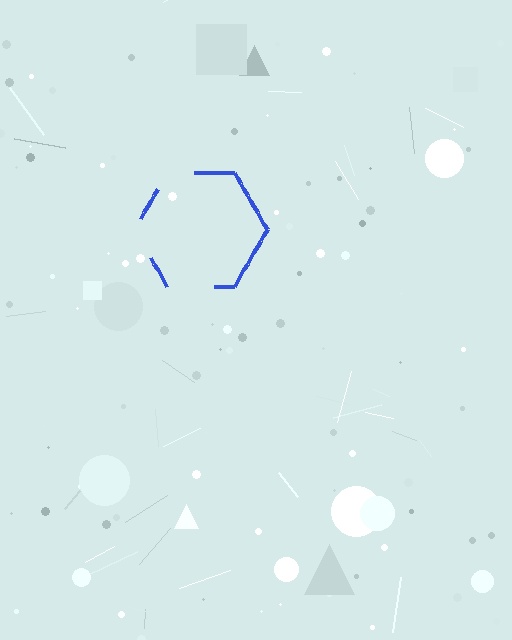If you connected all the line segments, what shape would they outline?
They would outline a hexagon.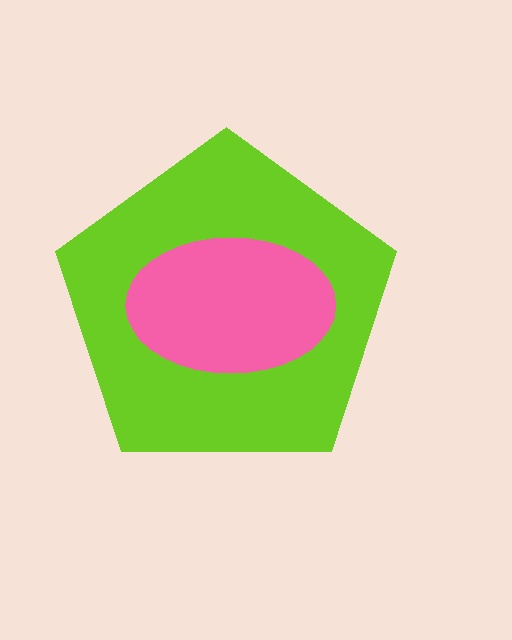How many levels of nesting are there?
2.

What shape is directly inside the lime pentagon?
The pink ellipse.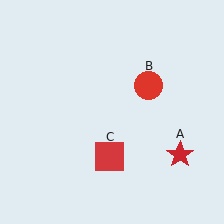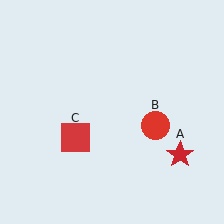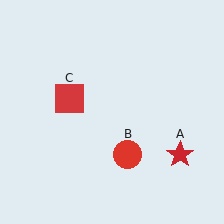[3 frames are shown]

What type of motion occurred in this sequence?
The red circle (object B), red square (object C) rotated clockwise around the center of the scene.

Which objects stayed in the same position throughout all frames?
Red star (object A) remained stationary.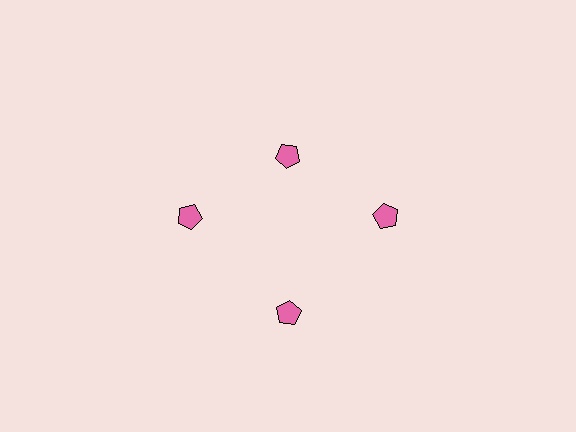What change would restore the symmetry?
The symmetry would be restored by moving it outward, back onto the ring so that all 4 pentagons sit at equal angles and equal distance from the center.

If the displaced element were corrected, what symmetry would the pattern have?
It would have 4-fold rotational symmetry — the pattern would map onto itself every 90 degrees.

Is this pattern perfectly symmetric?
No. The 4 pink pentagons are arranged in a ring, but one element near the 12 o'clock position is pulled inward toward the center, breaking the 4-fold rotational symmetry.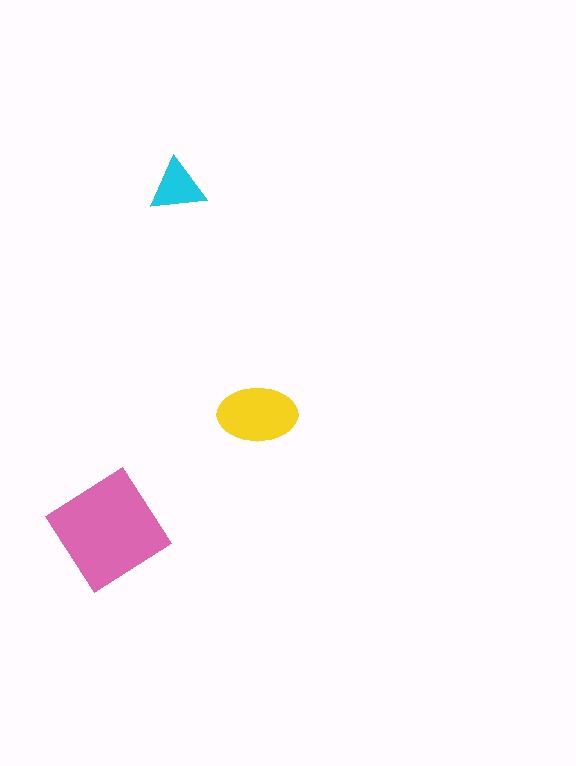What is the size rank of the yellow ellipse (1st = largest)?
2nd.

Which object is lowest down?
The pink diamond is bottommost.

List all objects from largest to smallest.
The pink diamond, the yellow ellipse, the cyan triangle.